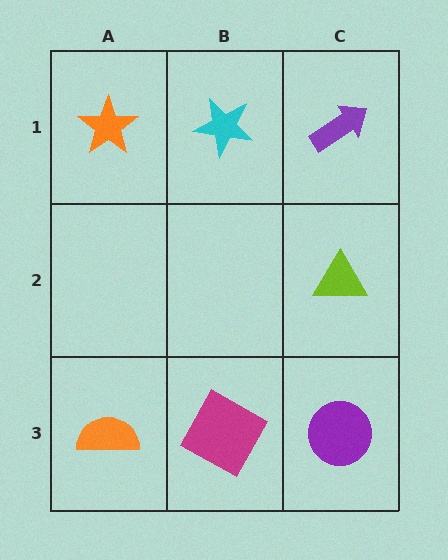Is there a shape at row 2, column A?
No, that cell is empty.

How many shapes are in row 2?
1 shape.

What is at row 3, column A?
An orange semicircle.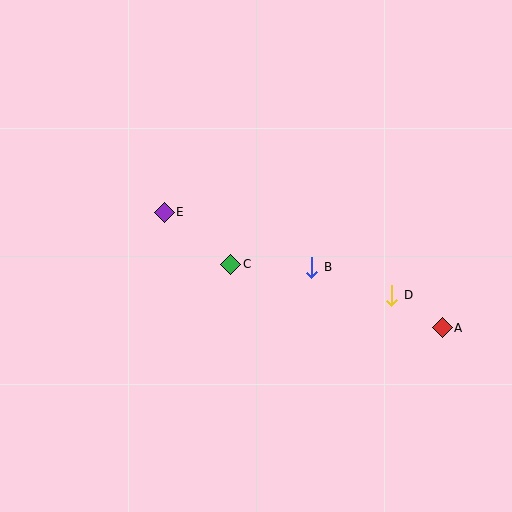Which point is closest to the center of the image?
Point C at (231, 264) is closest to the center.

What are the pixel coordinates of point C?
Point C is at (231, 264).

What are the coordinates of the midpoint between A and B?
The midpoint between A and B is at (377, 298).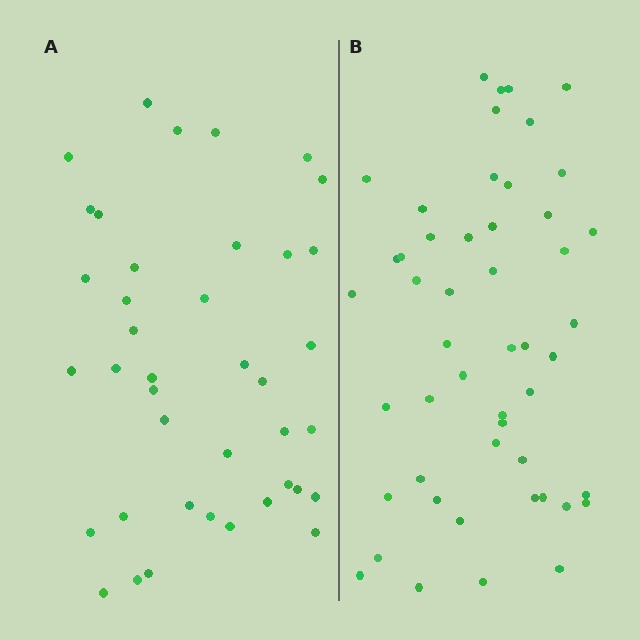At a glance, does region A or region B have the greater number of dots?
Region B (the right region) has more dots.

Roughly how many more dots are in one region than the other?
Region B has roughly 10 or so more dots than region A.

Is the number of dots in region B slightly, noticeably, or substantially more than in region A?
Region B has noticeably more, but not dramatically so. The ratio is roughly 1.2 to 1.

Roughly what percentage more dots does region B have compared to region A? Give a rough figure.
About 25% more.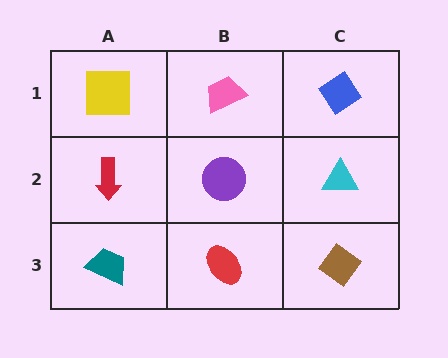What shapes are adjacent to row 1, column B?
A purple circle (row 2, column B), a yellow square (row 1, column A), a blue diamond (row 1, column C).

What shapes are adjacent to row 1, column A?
A red arrow (row 2, column A), a pink trapezoid (row 1, column B).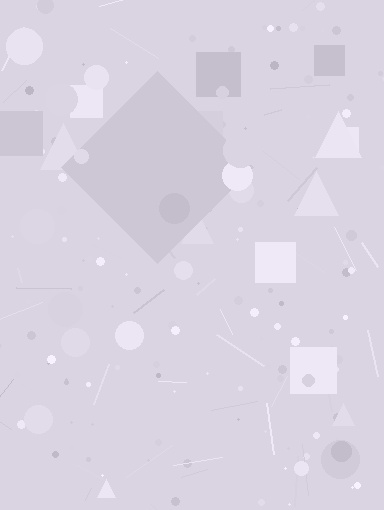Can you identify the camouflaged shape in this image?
The camouflaged shape is a diamond.